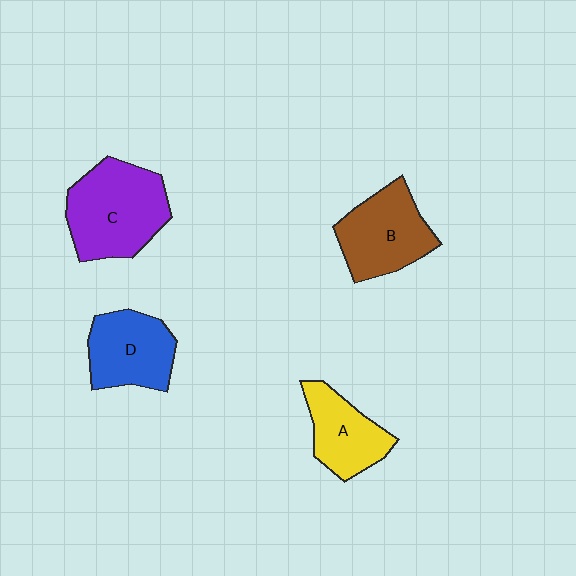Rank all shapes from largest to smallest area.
From largest to smallest: C (purple), B (brown), D (blue), A (yellow).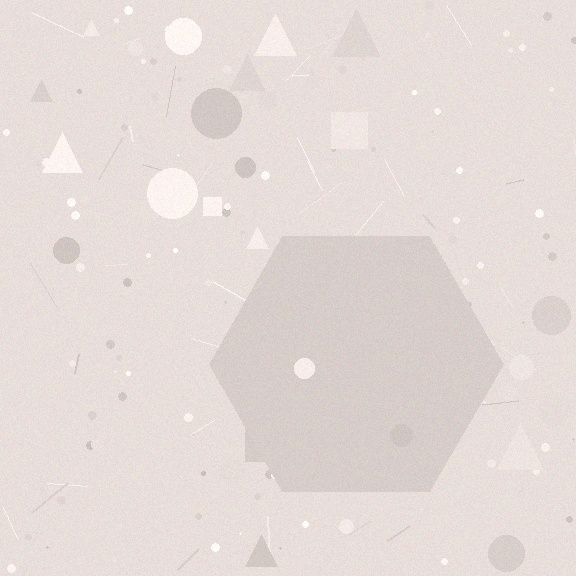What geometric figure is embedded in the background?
A hexagon is embedded in the background.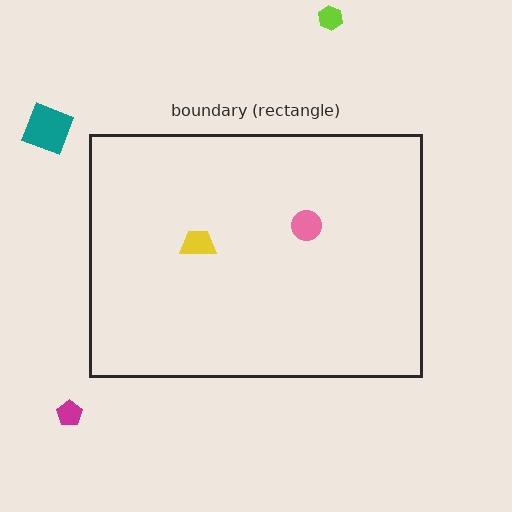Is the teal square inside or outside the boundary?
Outside.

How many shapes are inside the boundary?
2 inside, 3 outside.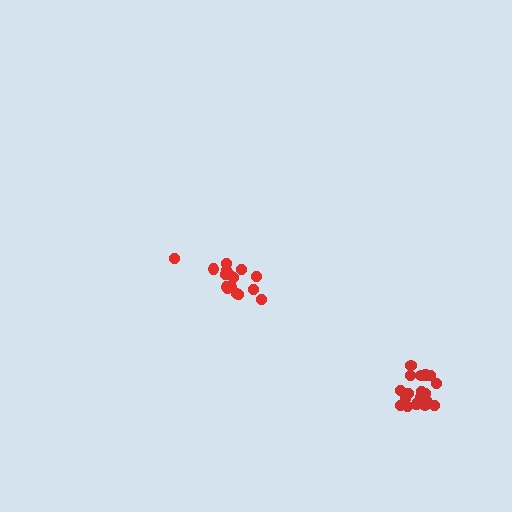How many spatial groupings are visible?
There are 2 spatial groupings.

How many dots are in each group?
Group 1: 16 dots, Group 2: 20 dots (36 total).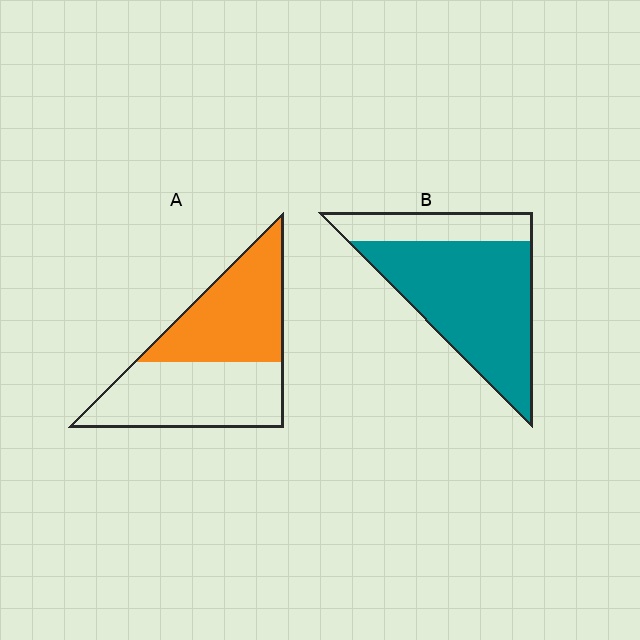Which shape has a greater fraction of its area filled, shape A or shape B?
Shape B.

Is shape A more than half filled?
Roughly half.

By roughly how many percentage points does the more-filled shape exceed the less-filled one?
By roughly 25 percentage points (B over A).